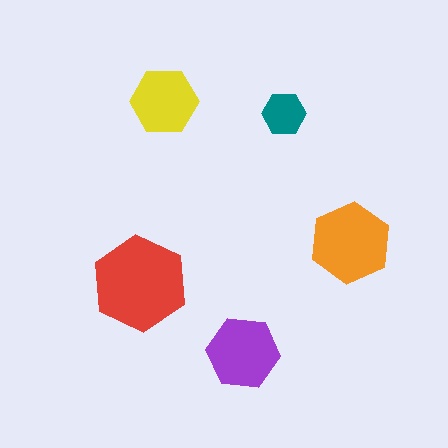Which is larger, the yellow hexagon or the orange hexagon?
The orange one.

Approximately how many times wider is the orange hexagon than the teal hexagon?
About 2 times wider.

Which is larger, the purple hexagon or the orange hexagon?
The orange one.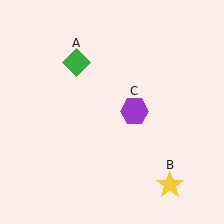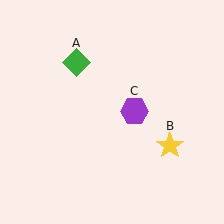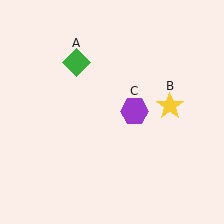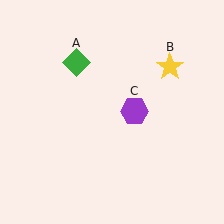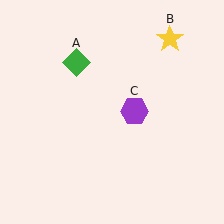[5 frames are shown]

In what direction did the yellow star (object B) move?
The yellow star (object B) moved up.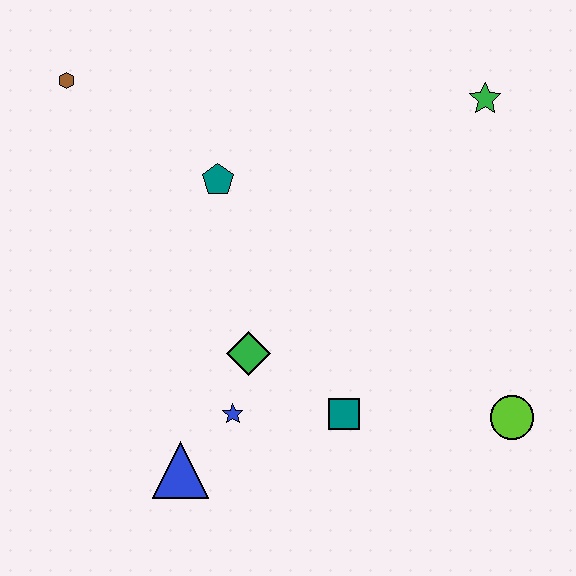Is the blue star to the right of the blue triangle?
Yes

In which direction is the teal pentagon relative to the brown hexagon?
The teal pentagon is to the right of the brown hexagon.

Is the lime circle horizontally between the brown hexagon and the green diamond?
No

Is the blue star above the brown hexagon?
No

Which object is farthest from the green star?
The blue triangle is farthest from the green star.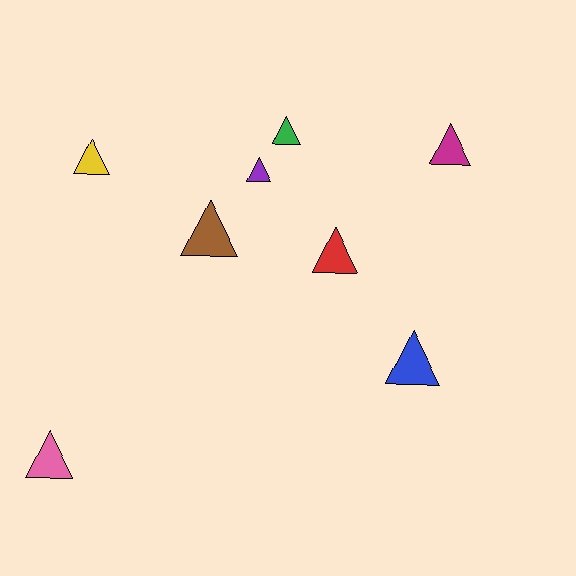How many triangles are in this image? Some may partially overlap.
There are 8 triangles.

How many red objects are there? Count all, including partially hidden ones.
There is 1 red object.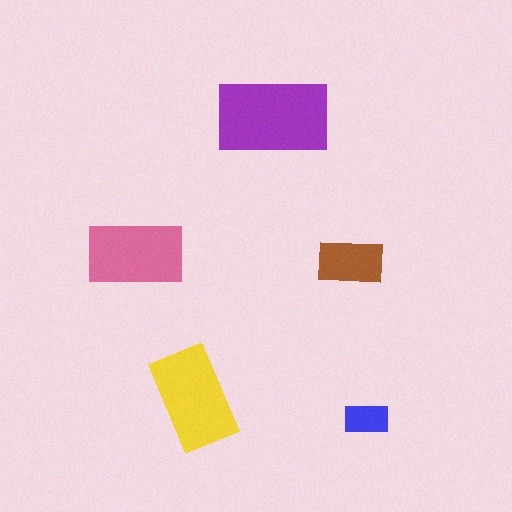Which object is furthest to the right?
The blue rectangle is rightmost.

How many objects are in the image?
There are 5 objects in the image.